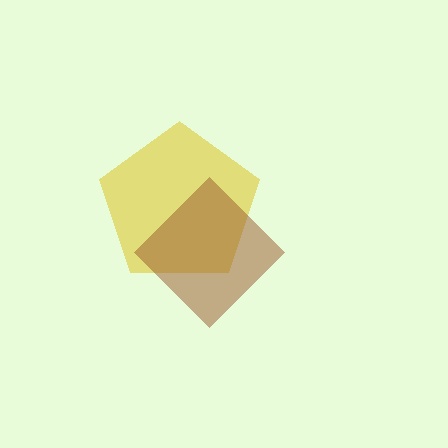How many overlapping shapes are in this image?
There are 2 overlapping shapes in the image.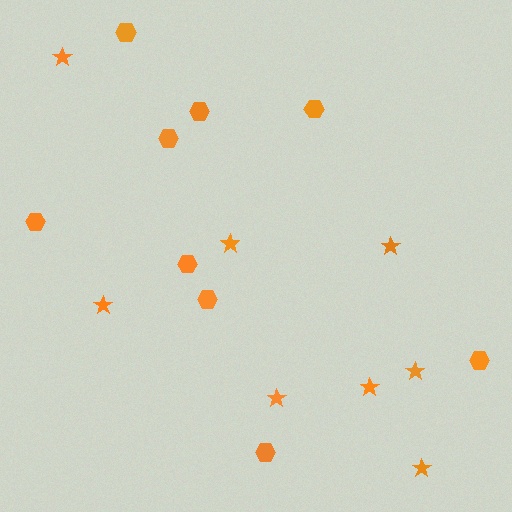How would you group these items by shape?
There are 2 groups: one group of hexagons (9) and one group of stars (8).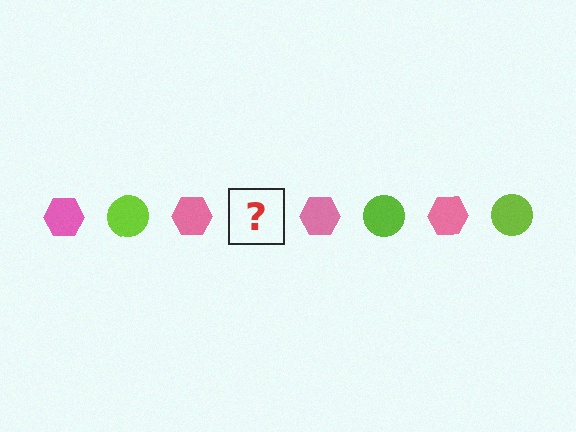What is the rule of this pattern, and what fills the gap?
The rule is that the pattern alternates between pink hexagon and lime circle. The gap should be filled with a lime circle.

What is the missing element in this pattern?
The missing element is a lime circle.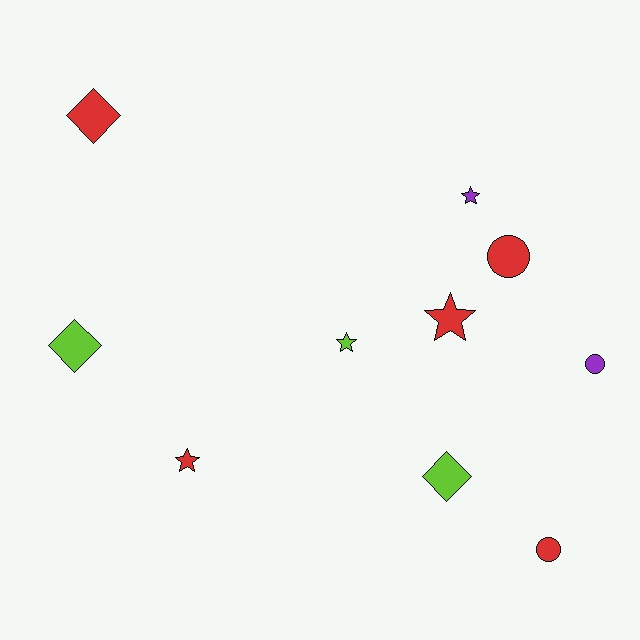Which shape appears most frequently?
Star, with 4 objects.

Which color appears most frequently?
Red, with 5 objects.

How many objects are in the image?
There are 10 objects.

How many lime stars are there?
There is 1 lime star.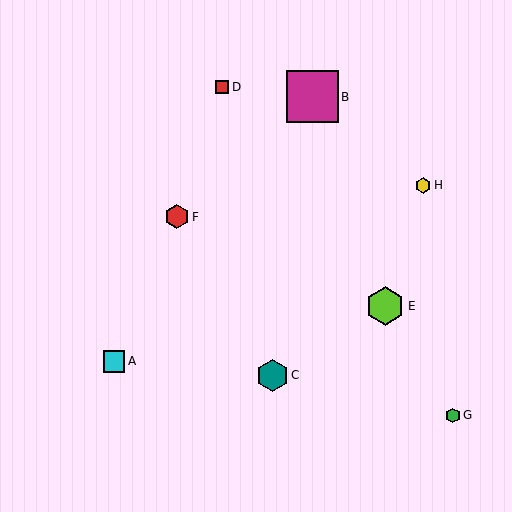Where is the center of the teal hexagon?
The center of the teal hexagon is at (272, 375).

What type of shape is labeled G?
Shape G is a green hexagon.